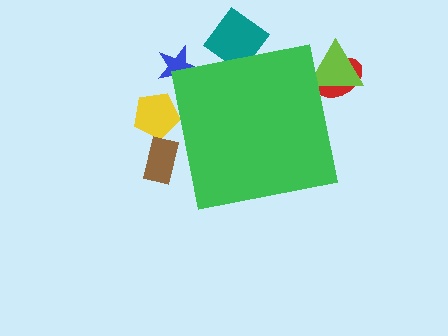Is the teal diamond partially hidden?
Yes, the teal diamond is partially hidden behind the green square.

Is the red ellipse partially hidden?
Yes, the red ellipse is partially hidden behind the green square.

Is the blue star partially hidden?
Yes, the blue star is partially hidden behind the green square.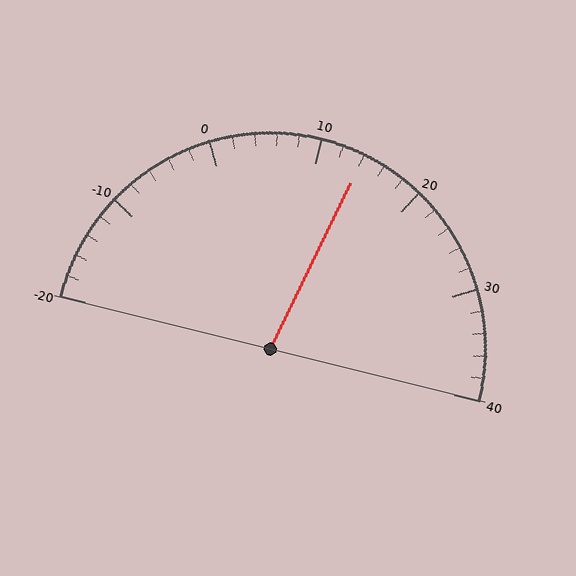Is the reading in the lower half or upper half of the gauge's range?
The reading is in the upper half of the range (-20 to 40).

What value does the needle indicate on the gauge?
The needle indicates approximately 14.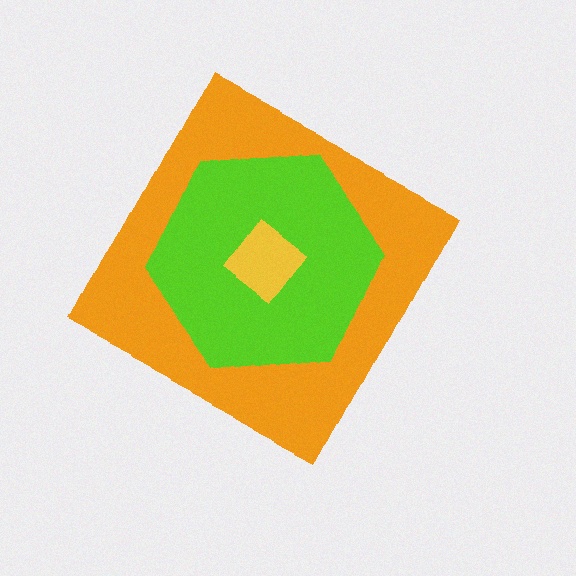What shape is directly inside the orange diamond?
The lime hexagon.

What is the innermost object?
The yellow diamond.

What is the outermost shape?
The orange diamond.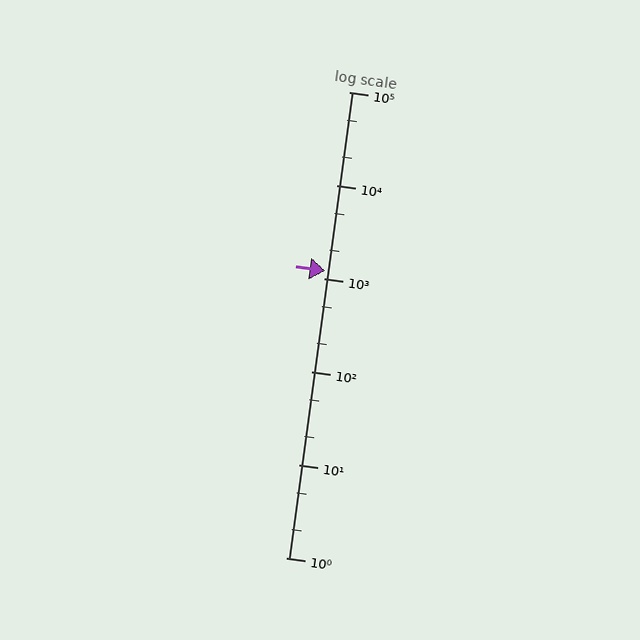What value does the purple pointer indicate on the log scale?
The pointer indicates approximately 1200.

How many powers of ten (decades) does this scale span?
The scale spans 5 decades, from 1 to 100000.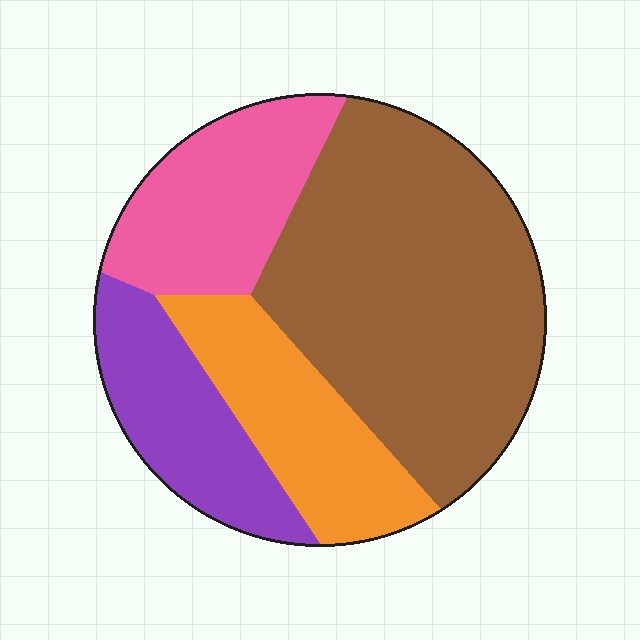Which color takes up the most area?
Brown, at roughly 45%.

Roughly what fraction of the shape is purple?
Purple takes up less than a sixth of the shape.